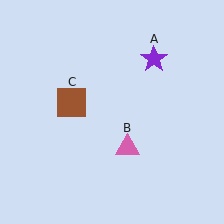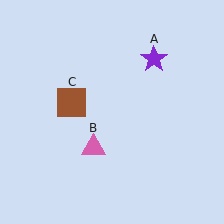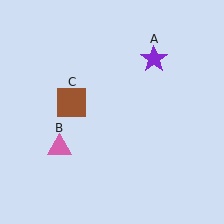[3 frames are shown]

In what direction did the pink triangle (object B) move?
The pink triangle (object B) moved left.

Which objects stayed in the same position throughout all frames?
Purple star (object A) and brown square (object C) remained stationary.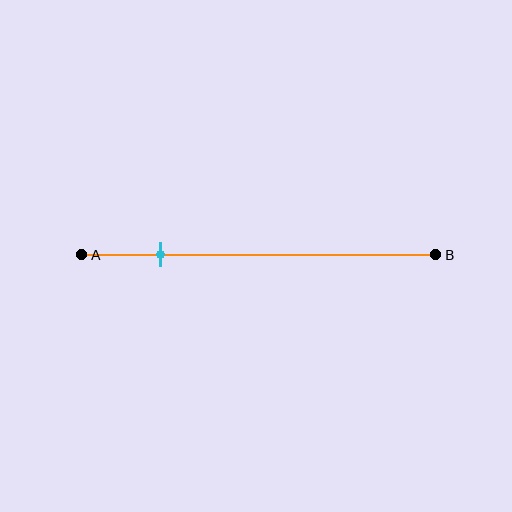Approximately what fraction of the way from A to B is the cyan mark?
The cyan mark is approximately 20% of the way from A to B.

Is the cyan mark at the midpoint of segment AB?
No, the mark is at about 20% from A, not at the 50% midpoint.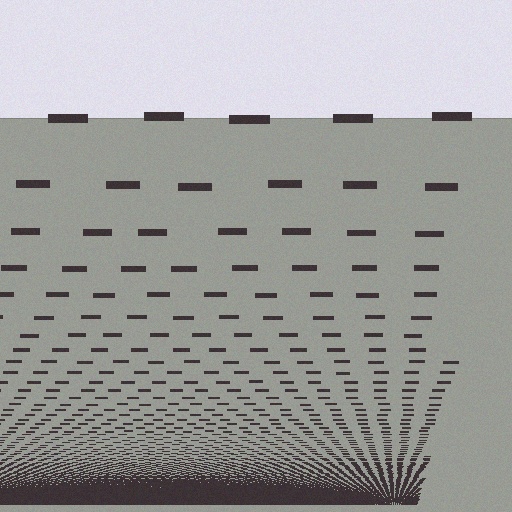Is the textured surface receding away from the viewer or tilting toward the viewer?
The surface appears to tilt toward the viewer. Texture elements get larger and sparser toward the top.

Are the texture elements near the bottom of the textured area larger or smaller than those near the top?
Smaller. The gradient is inverted — elements near the bottom are smaller and denser.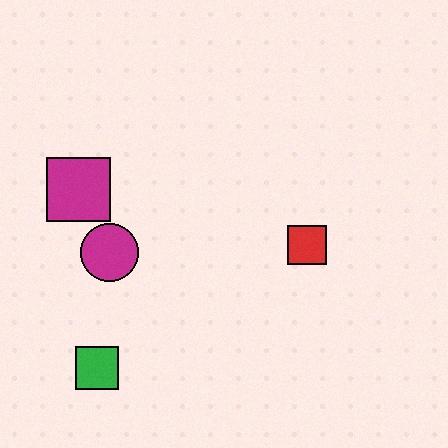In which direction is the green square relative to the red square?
The green square is to the left of the red square.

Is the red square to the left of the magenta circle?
No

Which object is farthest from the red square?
The green square is farthest from the red square.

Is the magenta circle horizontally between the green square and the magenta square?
No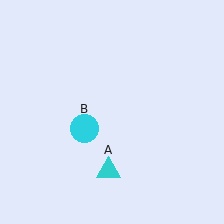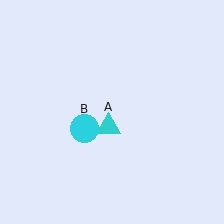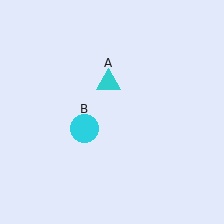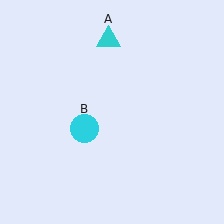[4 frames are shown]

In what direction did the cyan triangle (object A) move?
The cyan triangle (object A) moved up.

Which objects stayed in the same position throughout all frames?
Cyan circle (object B) remained stationary.